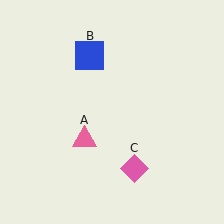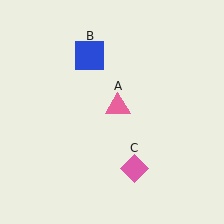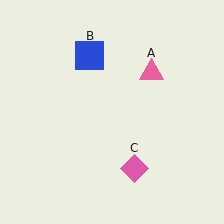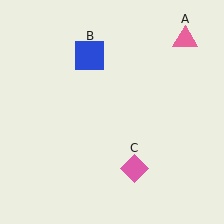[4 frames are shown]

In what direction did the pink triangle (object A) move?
The pink triangle (object A) moved up and to the right.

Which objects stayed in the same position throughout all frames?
Blue square (object B) and pink diamond (object C) remained stationary.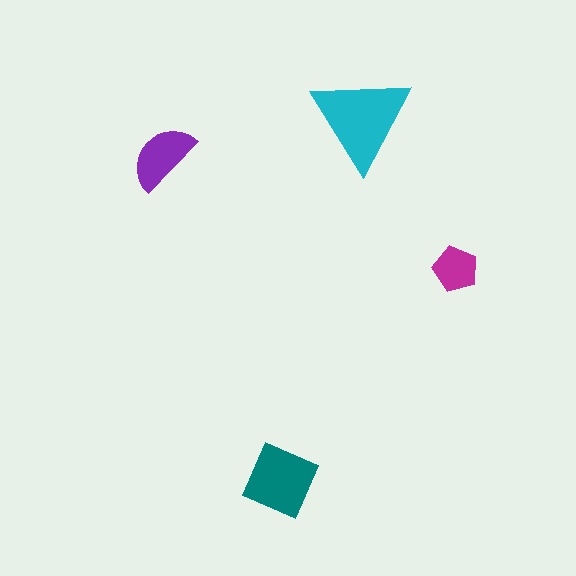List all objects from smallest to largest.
The magenta pentagon, the purple semicircle, the teal diamond, the cyan triangle.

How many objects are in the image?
There are 4 objects in the image.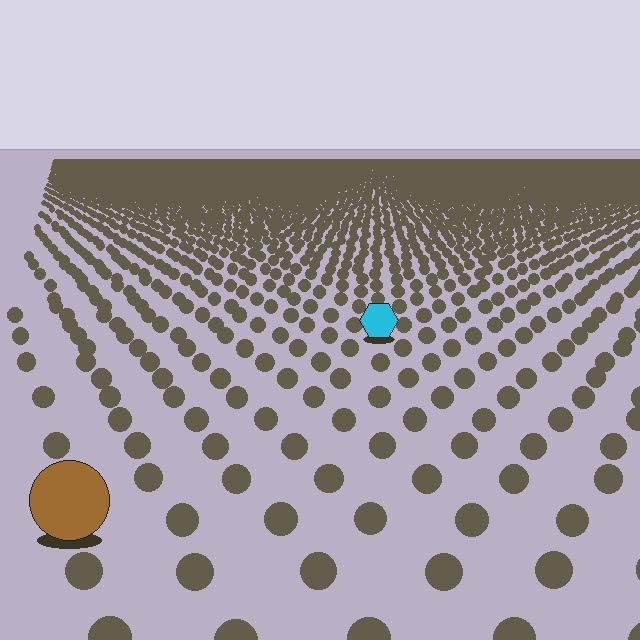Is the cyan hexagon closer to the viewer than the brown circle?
No. The brown circle is closer — you can tell from the texture gradient: the ground texture is coarser near it.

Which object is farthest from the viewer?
The cyan hexagon is farthest from the viewer. It appears smaller and the ground texture around it is denser.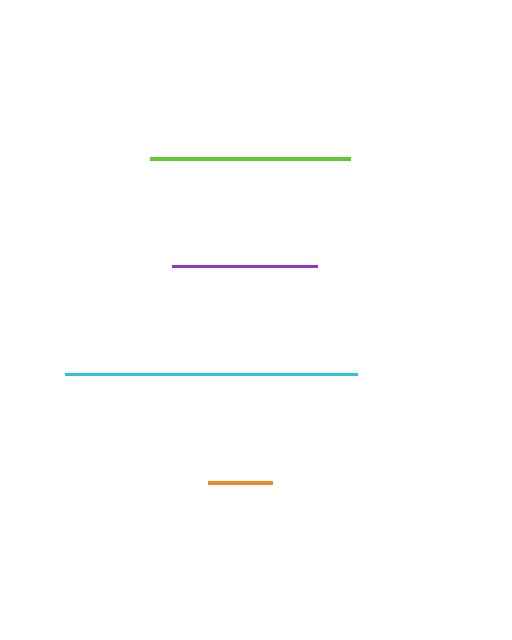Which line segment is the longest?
The cyan line is the longest at approximately 291 pixels.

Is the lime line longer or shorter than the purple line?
The lime line is longer than the purple line.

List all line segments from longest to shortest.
From longest to shortest: cyan, lime, purple, orange.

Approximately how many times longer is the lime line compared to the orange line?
The lime line is approximately 3.1 times the length of the orange line.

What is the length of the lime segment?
The lime segment is approximately 200 pixels long.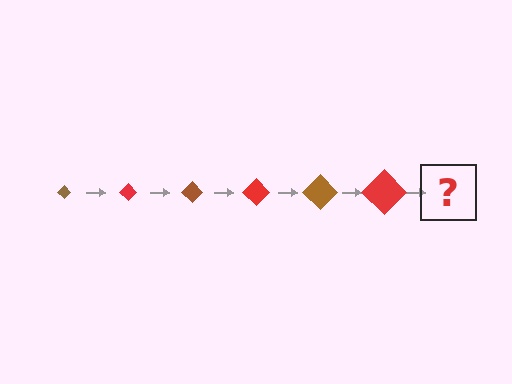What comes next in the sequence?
The next element should be a brown diamond, larger than the previous one.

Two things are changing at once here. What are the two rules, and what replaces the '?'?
The two rules are that the diamond grows larger each step and the color cycles through brown and red. The '?' should be a brown diamond, larger than the previous one.